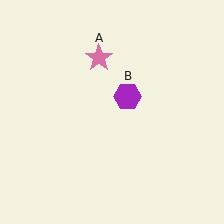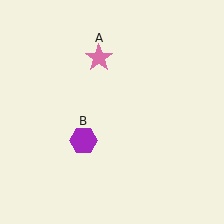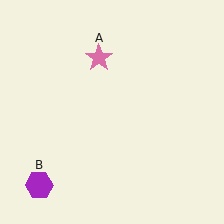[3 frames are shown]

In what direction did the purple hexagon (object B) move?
The purple hexagon (object B) moved down and to the left.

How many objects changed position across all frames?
1 object changed position: purple hexagon (object B).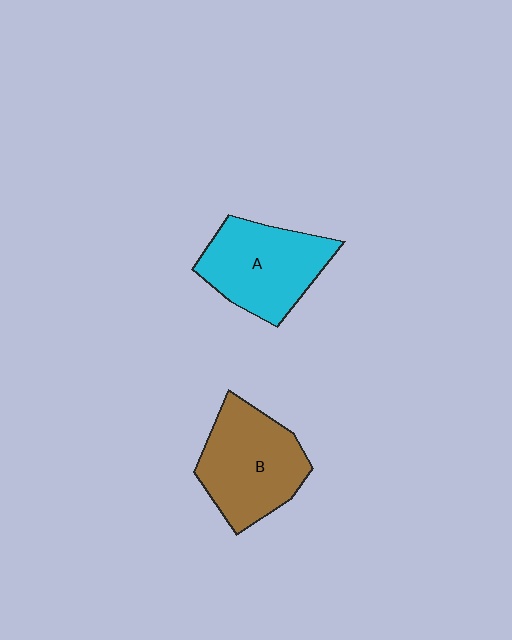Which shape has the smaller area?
Shape A (cyan).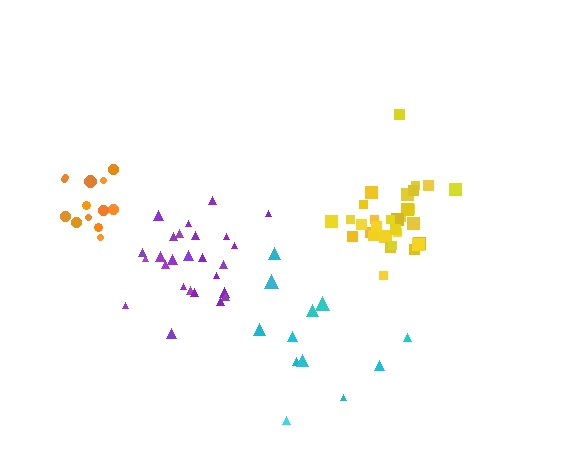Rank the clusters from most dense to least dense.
yellow, orange, purple, cyan.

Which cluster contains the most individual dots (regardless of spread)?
Yellow (31).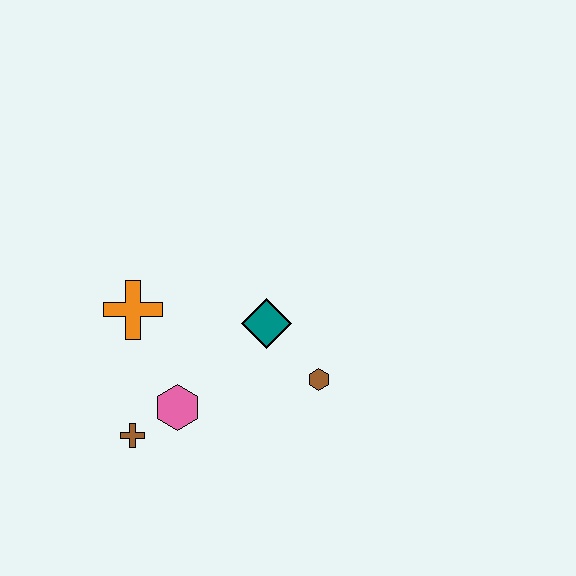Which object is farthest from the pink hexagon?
The brown hexagon is farthest from the pink hexagon.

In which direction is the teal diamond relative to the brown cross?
The teal diamond is to the right of the brown cross.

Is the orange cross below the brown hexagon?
No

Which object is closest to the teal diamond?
The brown hexagon is closest to the teal diamond.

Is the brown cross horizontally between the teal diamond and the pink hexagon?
No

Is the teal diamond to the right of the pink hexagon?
Yes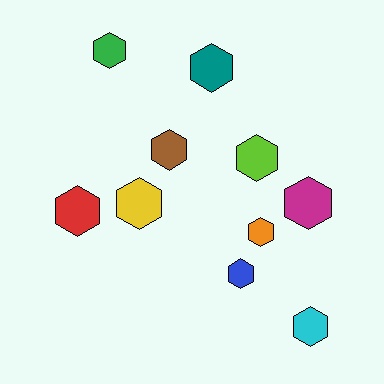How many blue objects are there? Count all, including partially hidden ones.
There is 1 blue object.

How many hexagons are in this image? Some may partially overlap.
There are 10 hexagons.